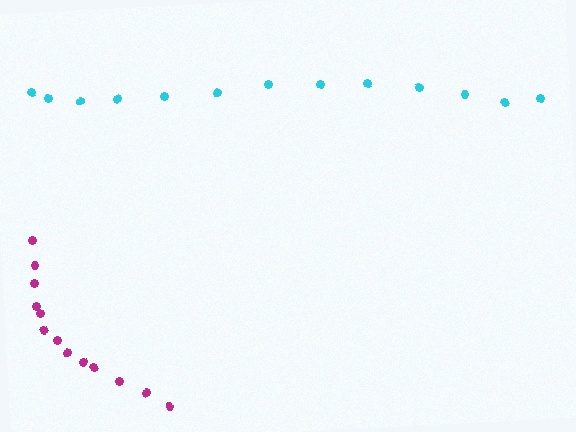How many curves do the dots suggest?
There are 2 distinct paths.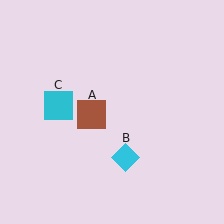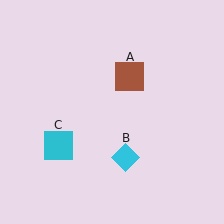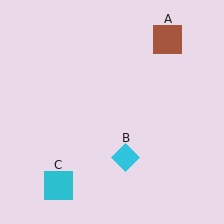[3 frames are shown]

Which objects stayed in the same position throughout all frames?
Cyan diamond (object B) remained stationary.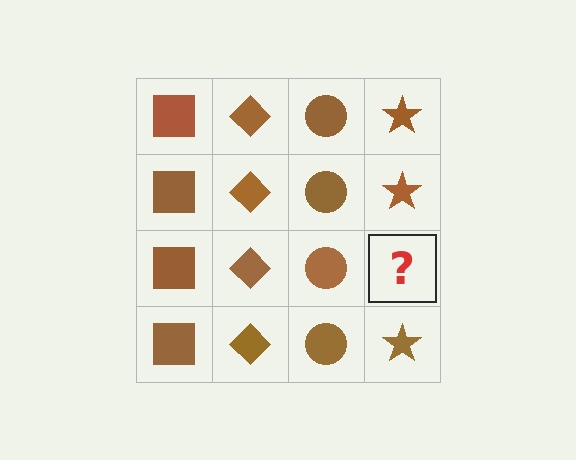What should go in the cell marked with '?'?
The missing cell should contain a brown star.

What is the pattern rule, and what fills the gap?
The rule is that each column has a consistent shape. The gap should be filled with a brown star.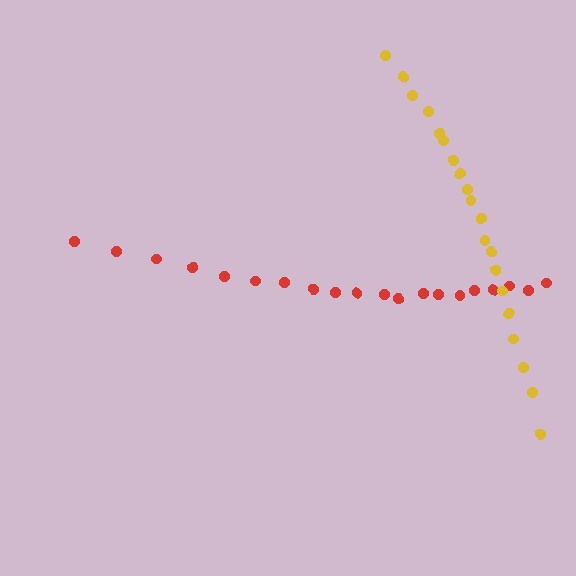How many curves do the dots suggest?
There are 2 distinct paths.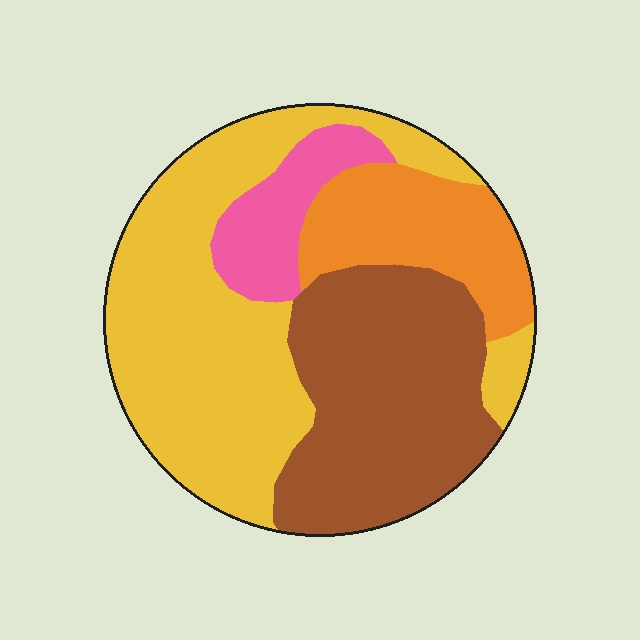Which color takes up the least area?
Pink, at roughly 10%.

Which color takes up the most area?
Yellow, at roughly 45%.